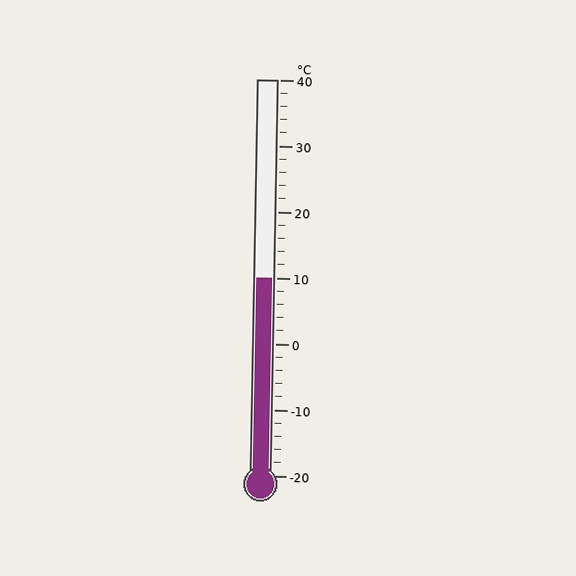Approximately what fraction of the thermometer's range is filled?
The thermometer is filled to approximately 50% of its range.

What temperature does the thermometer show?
The thermometer shows approximately 10°C.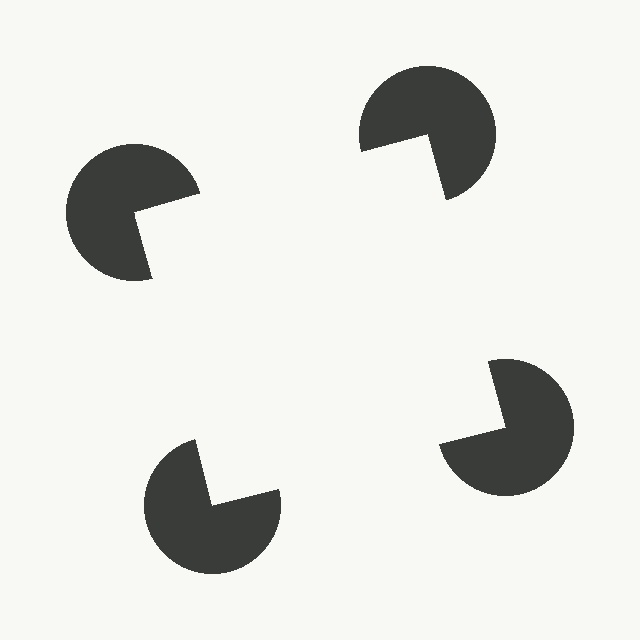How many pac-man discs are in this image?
There are 4 — one at each vertex of the illusory square.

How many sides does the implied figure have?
4 sides.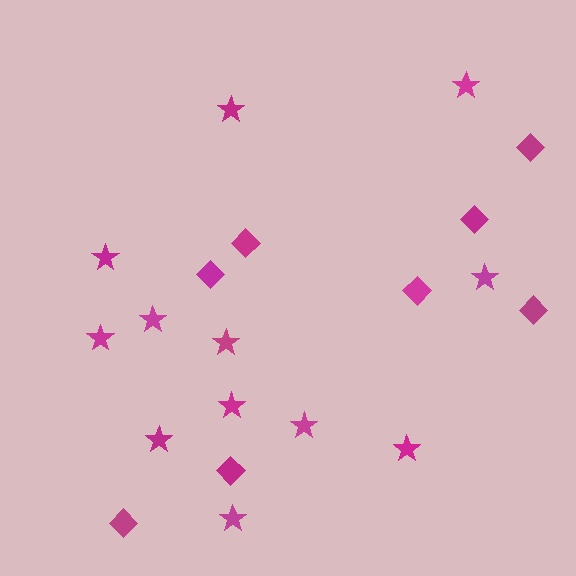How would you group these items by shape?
There are 2 groups: one group of stars (12) and one group of diamonds (8).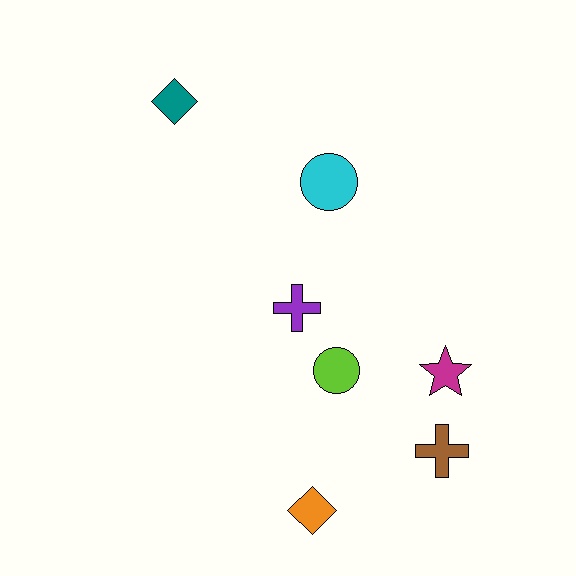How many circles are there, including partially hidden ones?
There are 2 circles.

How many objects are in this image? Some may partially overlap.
There are 7 objects.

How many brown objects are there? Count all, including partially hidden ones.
There is 1 brown object.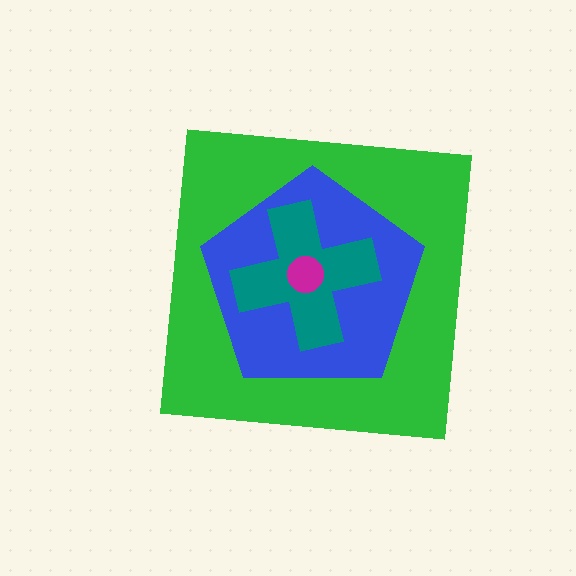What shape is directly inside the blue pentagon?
The teal cross.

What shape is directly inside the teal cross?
The magenta circle.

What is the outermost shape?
The green square.